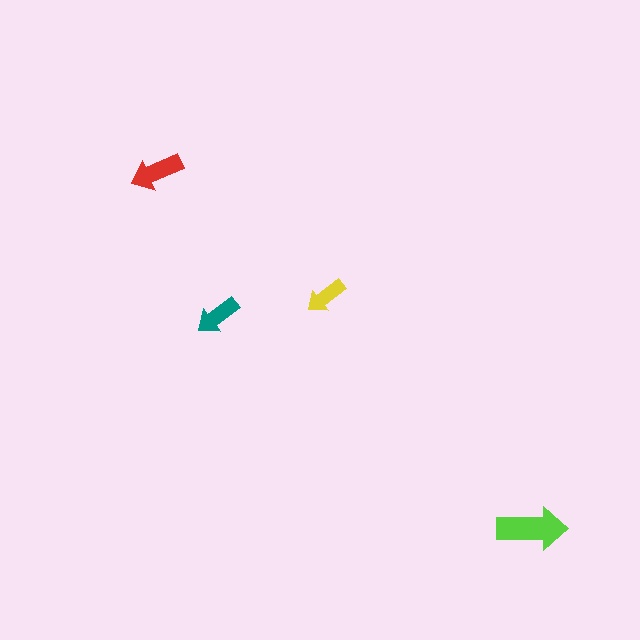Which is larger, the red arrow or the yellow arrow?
The red one.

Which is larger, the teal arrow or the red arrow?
The red one.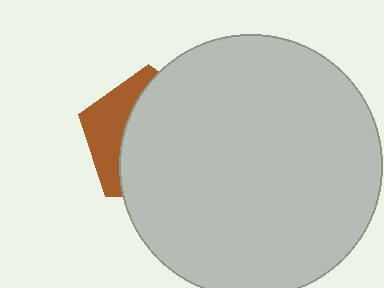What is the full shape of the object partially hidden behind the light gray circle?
The partially hidden object is a brown pentagon.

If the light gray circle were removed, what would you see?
You would see the complete brown pentagon.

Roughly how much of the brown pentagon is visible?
A small part of it is visible (roughly 31%).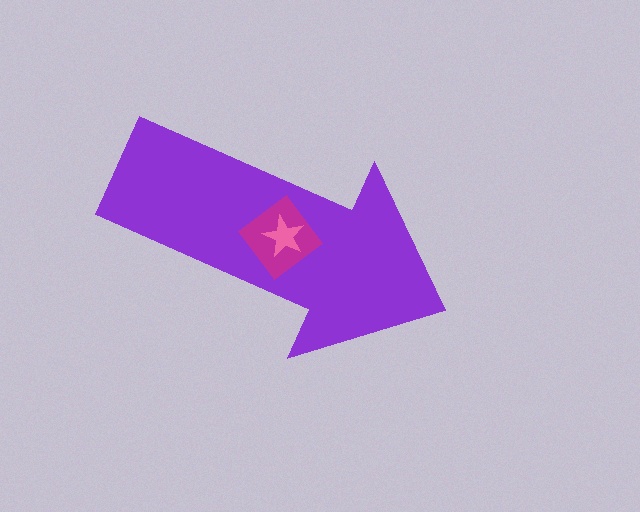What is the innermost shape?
The pink star.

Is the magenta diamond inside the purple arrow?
Yes.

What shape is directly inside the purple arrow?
The magenta diamond.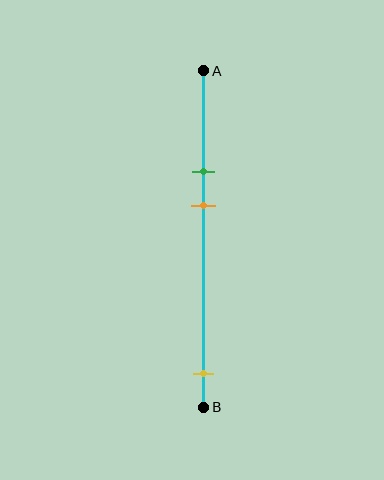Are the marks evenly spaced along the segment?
No, the marks are not evenly spaced.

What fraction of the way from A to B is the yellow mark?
The yellow mark is approximately 90% (0.9) of the way from A to B.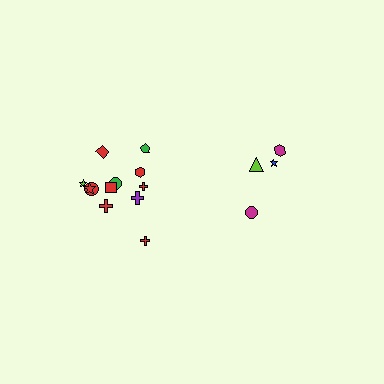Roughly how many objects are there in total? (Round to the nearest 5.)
Roughly 15 objects in total.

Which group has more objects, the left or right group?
The left group.